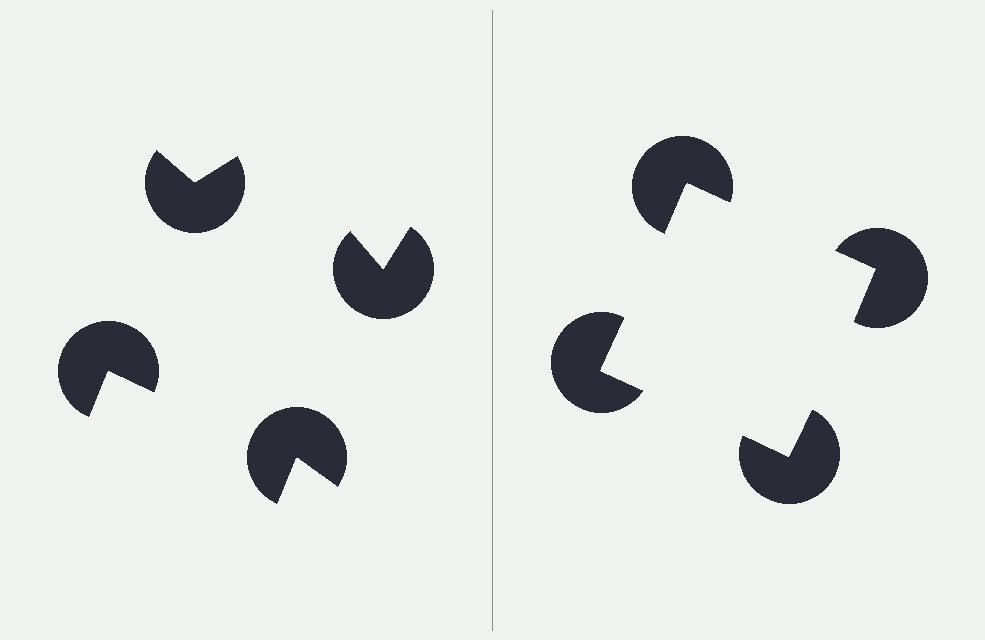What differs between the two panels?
The pac-man discs are positioned identically on both sides; only the wedge orientations differ. On the right they align to a square; on the left they are misaligned.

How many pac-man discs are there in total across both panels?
8 — 4 on each side.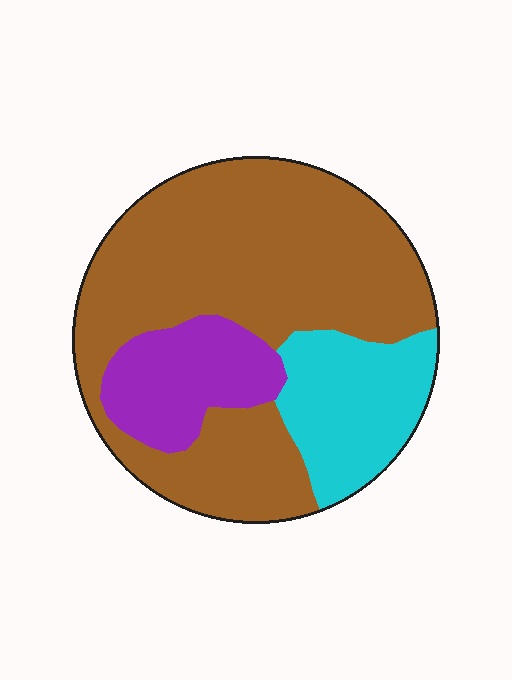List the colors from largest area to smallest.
From largest to smallest: brown, cyan, purple.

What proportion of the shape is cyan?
Cyan covers 19% of the shape.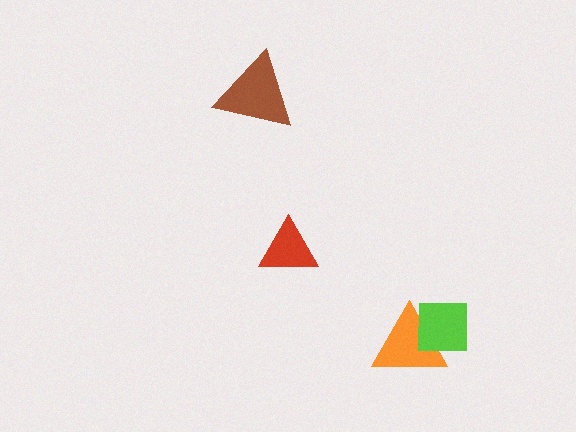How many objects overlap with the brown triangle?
0 objects overlap with the brown triangle.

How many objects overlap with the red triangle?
0 objects overlap with the red triangle.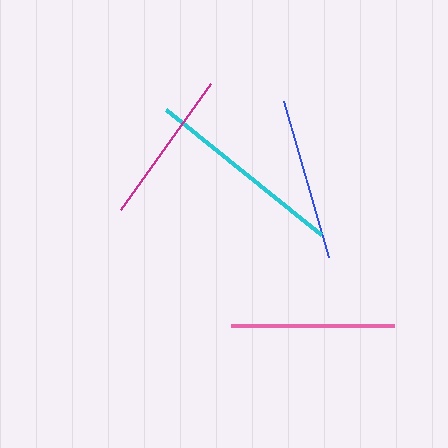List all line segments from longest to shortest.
From longest to shortest: cyan, pink, blue, magenta.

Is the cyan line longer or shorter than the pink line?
The cyan line is longer than the pink line.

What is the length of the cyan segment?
The cyan segment is approximately 200 pixels long.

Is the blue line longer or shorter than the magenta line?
The blue line is longer than the magenta line.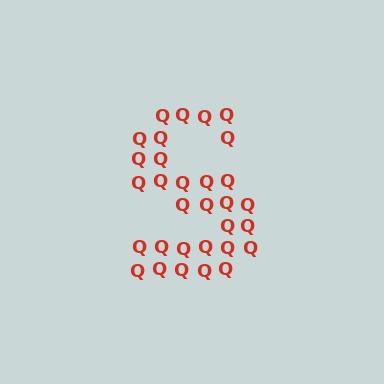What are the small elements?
The small elements are letter Q's.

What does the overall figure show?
The overall figure shows the letter S.